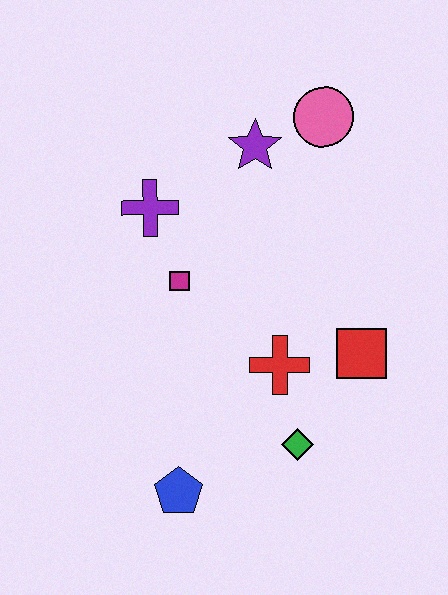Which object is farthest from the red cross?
The pink circle is farthest from the red cross.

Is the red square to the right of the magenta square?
Yes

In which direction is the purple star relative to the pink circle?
The purple star is to the left of the pink circle.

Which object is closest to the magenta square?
The purple cross is closest to the magenta square.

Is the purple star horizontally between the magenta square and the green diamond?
Yes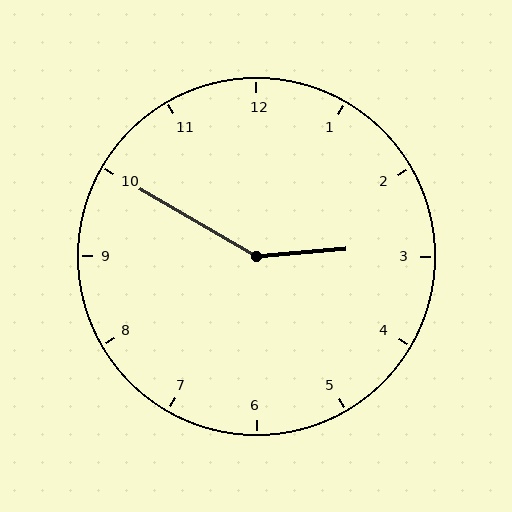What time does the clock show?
2:50.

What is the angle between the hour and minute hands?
Approximately 145 degrees.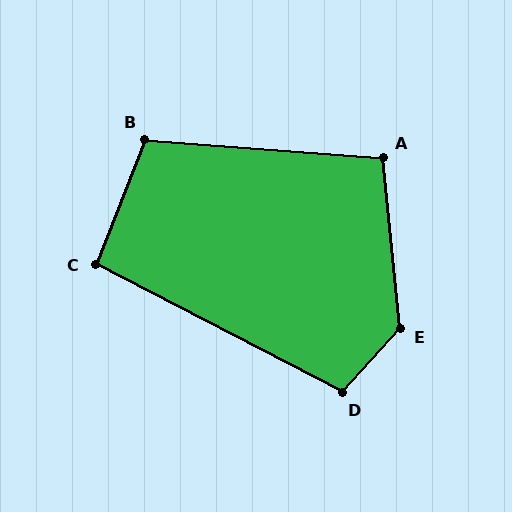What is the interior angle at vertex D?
Approximately 105 degrees (obtuse).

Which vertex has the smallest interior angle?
C, at approximately 96 degrees.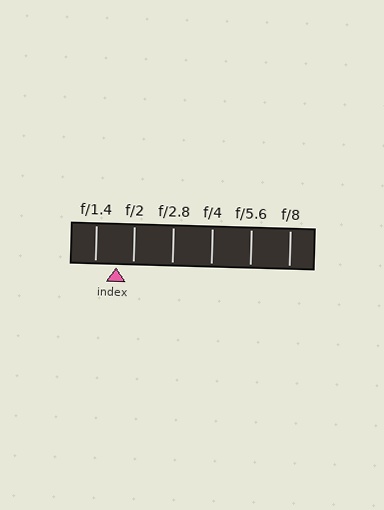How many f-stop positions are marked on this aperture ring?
There are 6 f-stop positions marked.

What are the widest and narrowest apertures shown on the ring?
The widest aperture shown is f/1.4 and the narrowest is f/8.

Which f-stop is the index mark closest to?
The index mark is closest to f/2.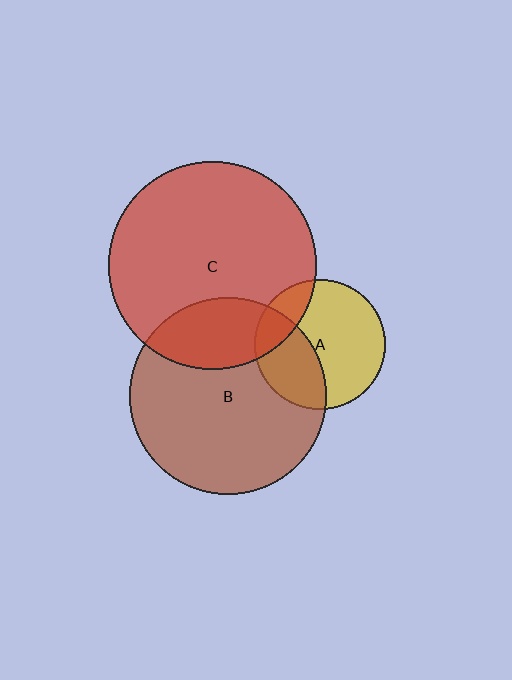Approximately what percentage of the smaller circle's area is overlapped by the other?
Approximately 35%.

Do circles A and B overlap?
Yes.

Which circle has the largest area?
Circle C (red).